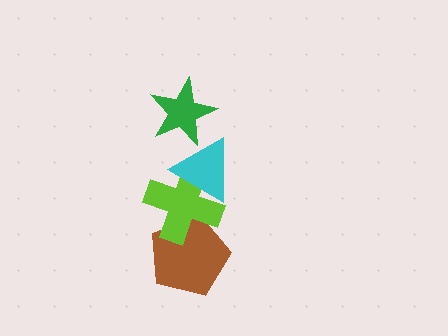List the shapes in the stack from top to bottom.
From top to bottom: the green star, the cyan triangle, the lime cross, the brown pentagon.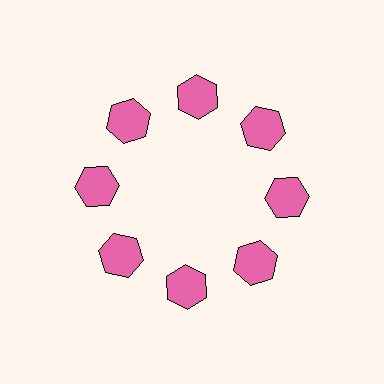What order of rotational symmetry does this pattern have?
This pattern has 8-fold rotational symmetry.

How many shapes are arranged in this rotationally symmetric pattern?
There are 8 shapes, arranged in 8 groups of 1.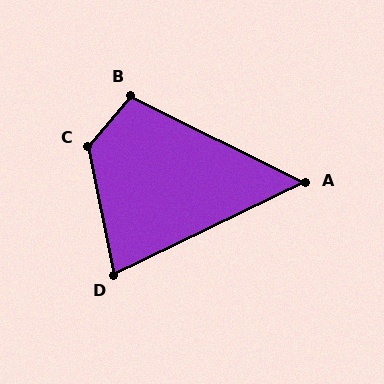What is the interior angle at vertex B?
Approximately 104 degrees (obtuse).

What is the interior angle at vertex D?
Approximately 76 degrees (acute).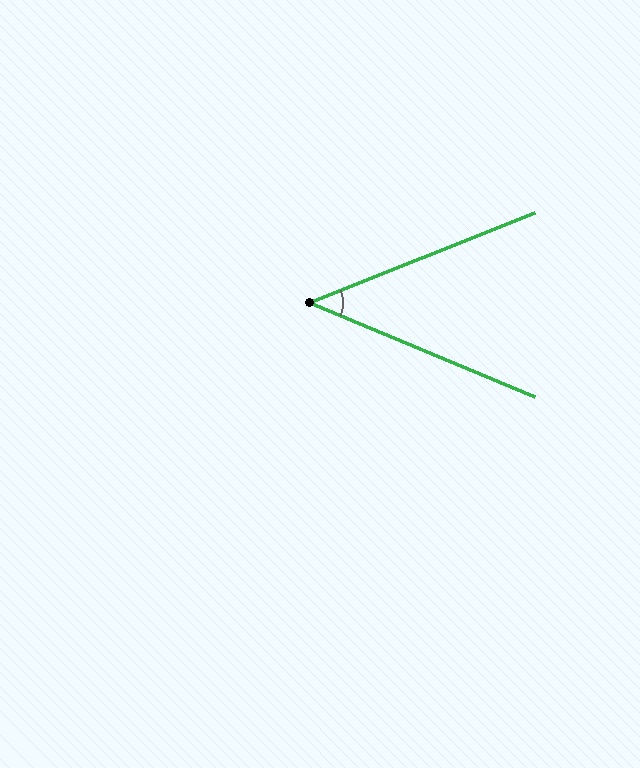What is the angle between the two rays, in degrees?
Approximately 45 degrees.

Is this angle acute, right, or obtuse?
It is acute.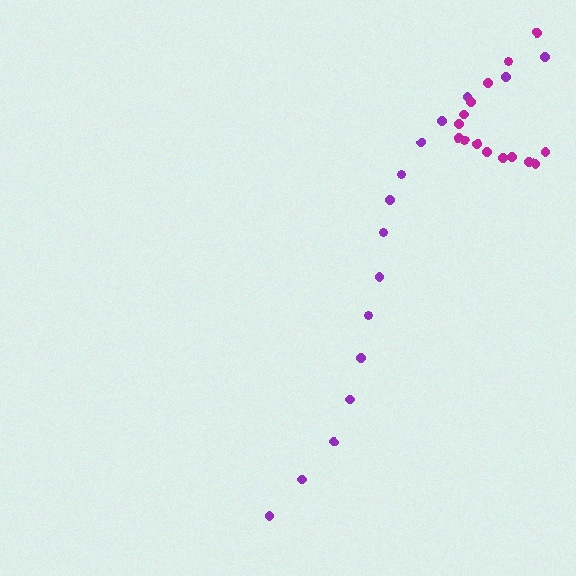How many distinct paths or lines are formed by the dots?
There are 2 distinct paths.